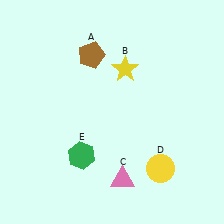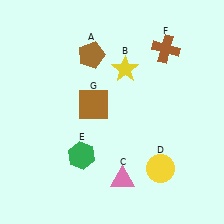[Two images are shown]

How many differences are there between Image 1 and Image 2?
There are 2 differences between the two images.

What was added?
A brown cross (F), a brown square (G) were added in Image 2.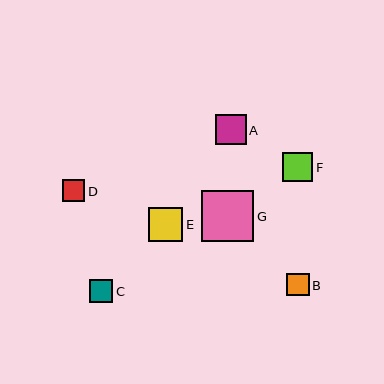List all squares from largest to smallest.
From largest to smallest: G, E, A, F, C, D, B.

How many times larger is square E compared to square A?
Square E is approximately 1.1 times the size of square A.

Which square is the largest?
Square G is the largest with a size of approximately 52 pixels.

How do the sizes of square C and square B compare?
Square C and square B are approximately the same size.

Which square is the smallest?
Square B is the smallest with a size of approximately 22 pixels.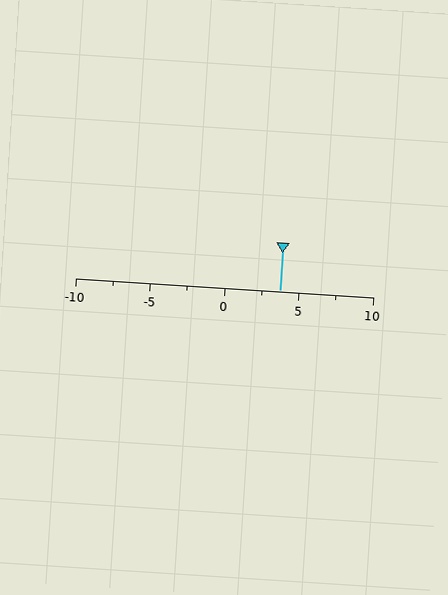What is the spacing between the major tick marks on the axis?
The major ticks are spaced 5 apart.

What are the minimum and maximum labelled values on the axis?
The axis runs from -10 to 10.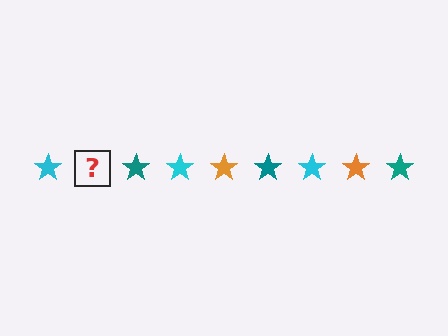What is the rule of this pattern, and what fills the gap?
The rule is that the pattern cycles through cyan, orange, teal stars. The gap should be filled with an orange star.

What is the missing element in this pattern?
The missing element is an orange star.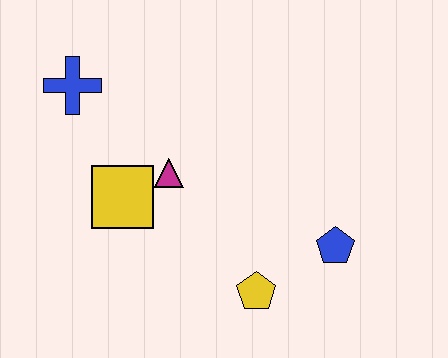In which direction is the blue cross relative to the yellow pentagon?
The blue cross is above the yellow pentagon.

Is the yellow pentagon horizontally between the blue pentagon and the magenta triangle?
Yes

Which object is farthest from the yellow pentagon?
The blue cross is farthest from the yellow pentagon.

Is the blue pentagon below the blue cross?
Yes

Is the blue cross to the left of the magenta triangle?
Yes